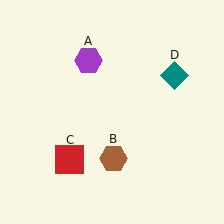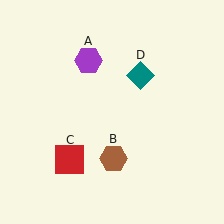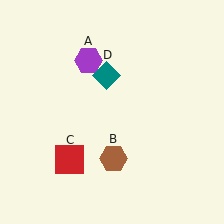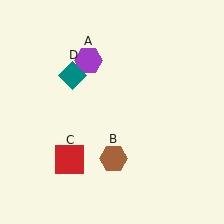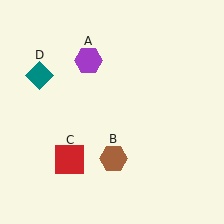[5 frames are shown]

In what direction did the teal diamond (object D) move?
The teal diamond (object D) moved left.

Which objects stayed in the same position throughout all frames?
Purple hexagon (object A) and brown hexagon (object B) and red square (object C) remained stationary.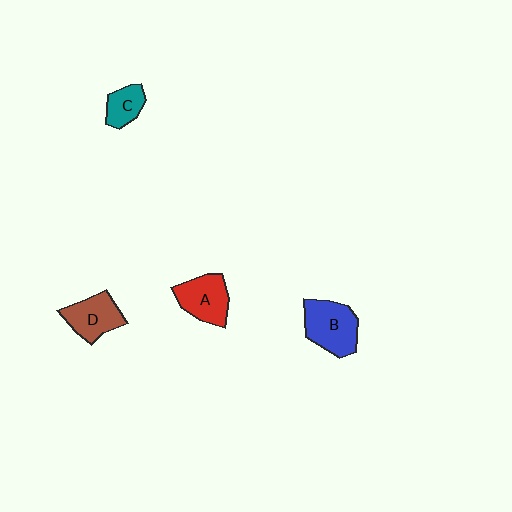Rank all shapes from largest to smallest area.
From largest to smallest: B (blue), A (red), D (brown), C (teal).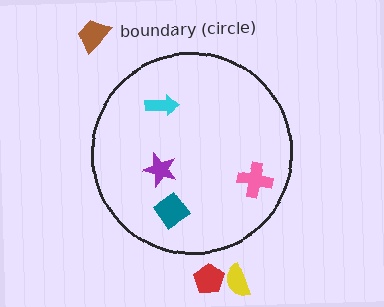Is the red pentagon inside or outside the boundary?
Outside.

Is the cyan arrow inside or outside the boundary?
Inside.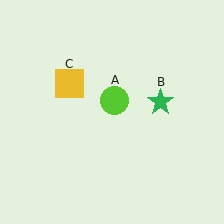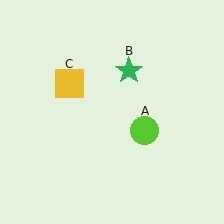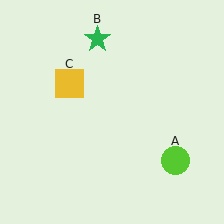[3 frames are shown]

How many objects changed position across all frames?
2 objects changed position: lime circle (object A), green star (object B).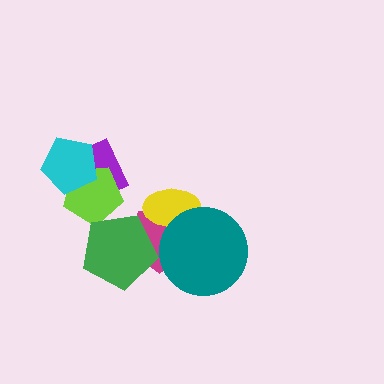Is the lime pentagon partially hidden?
Yes, it is partially covered by another shape.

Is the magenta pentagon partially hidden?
Yes, it is partially covered by another shape.